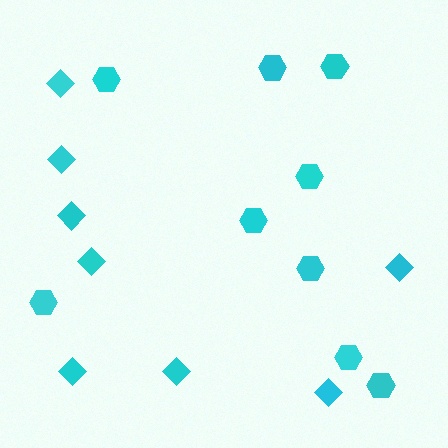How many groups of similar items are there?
There are 2 groups: one group of hexagons (9) and one group of diamonds (8).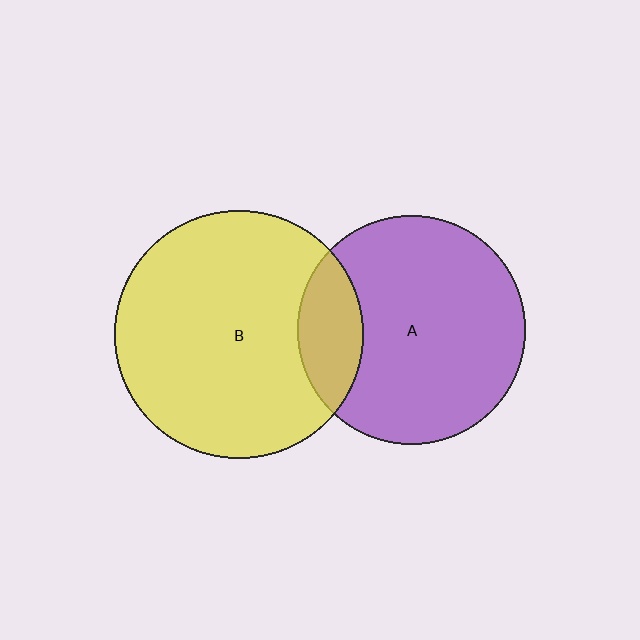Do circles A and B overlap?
Yes.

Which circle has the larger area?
Circle B (yellow).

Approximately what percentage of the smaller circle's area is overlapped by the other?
Approximately 20%.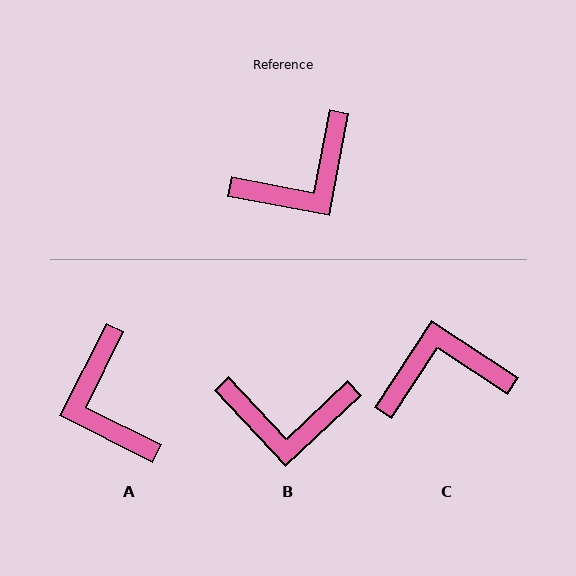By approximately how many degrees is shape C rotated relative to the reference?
Approximately 157 degrees counter-clockwise.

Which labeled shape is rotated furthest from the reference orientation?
C, about 157 degrees away.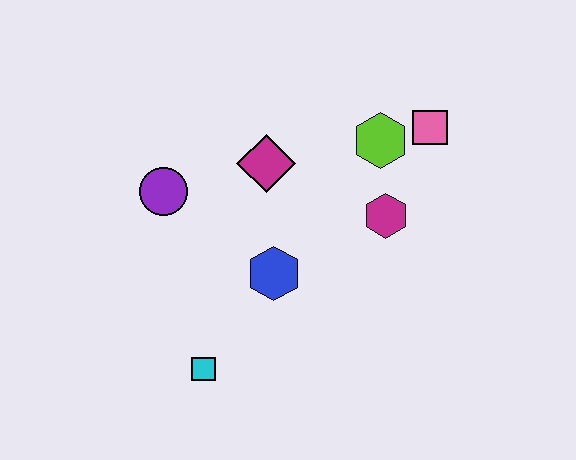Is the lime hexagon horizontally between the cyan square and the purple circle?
No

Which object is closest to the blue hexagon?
The magenta diamond is closest to the blue hexagon.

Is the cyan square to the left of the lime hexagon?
Yes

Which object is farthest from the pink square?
The cyan square is farthest from the pink square.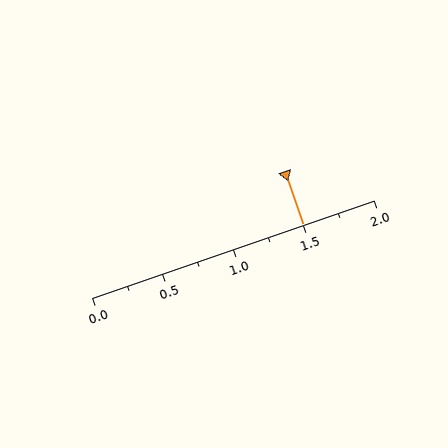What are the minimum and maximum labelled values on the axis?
The axis runs from 0.0 to 2.0.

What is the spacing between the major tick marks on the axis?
The major ticks are spaced 0.5 apart.